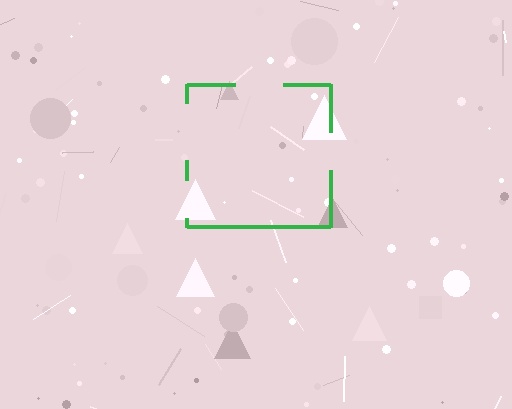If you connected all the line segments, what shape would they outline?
They would outline a square.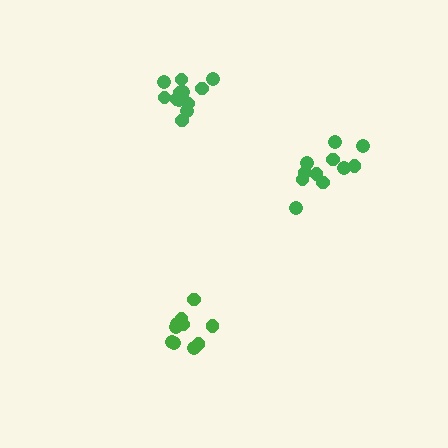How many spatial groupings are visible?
There are 3 spatial groupings.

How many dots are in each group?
Group 1: 13 dots, Group 2: 11 dots, Group 3: 10 dots (34 total).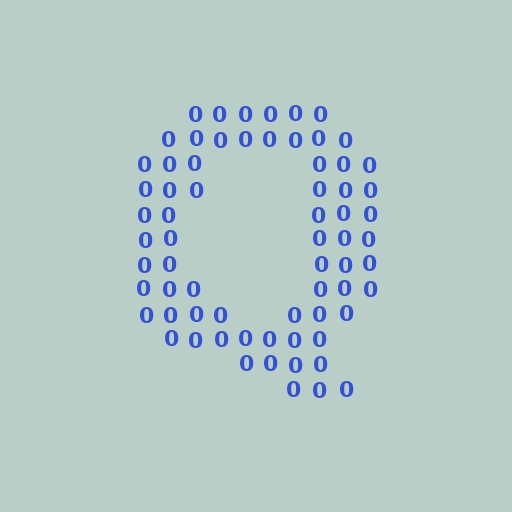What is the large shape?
The large shape is the letter Q.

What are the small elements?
The small elements are digit 0's.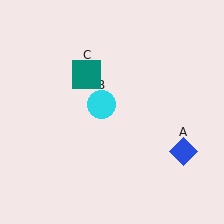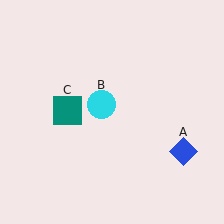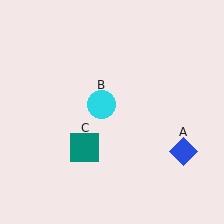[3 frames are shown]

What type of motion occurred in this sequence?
The teal square (object C) rotated counterclockwise around the center of the scene.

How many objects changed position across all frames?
1 object changed position: teal square (object C).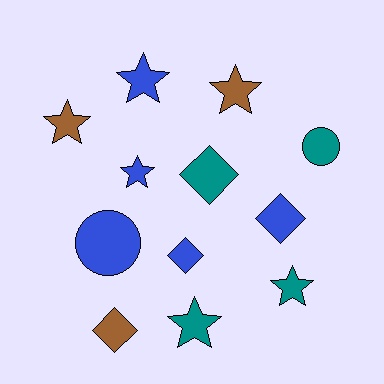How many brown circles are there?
There are no brown circles.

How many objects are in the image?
There are 12 objects.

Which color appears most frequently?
Blue, with 5 objects.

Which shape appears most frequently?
Star, with 6 objects.